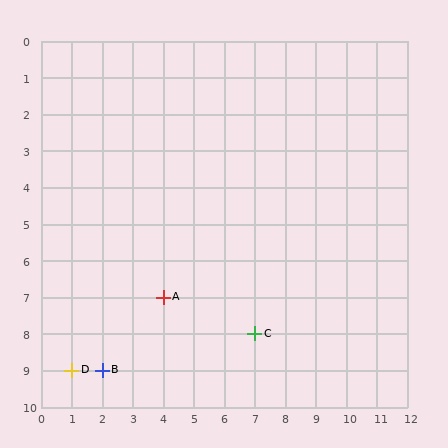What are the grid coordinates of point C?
Point C is at grid coordinates (7, 8).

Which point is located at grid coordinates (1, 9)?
Point D is at (1, 9).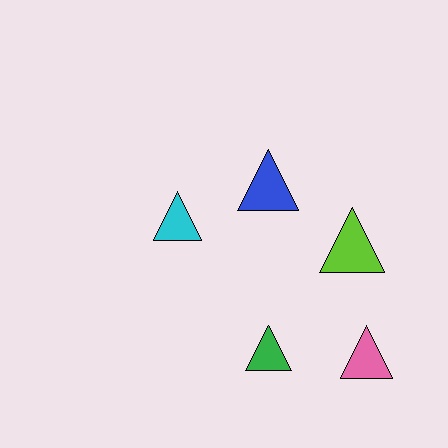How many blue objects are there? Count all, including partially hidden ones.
There is 1 blue object.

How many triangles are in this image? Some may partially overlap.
There are 5 triangles.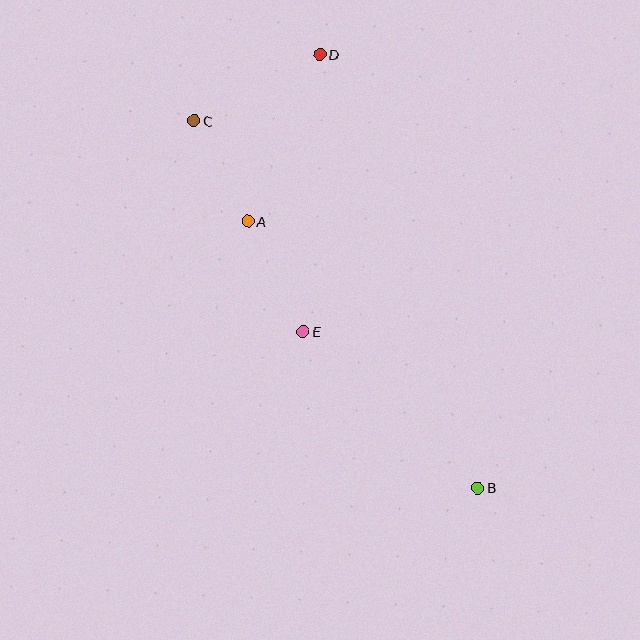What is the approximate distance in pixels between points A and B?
The distance between A and B is approximately 353 pixels.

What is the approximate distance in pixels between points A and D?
The distance between A and D is approximately 182 pixels.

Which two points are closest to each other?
Points A and C are closest to each other.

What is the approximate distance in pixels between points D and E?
The distance between D and E is approximately 278 pixels.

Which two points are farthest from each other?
Points B and C are farthest from each other.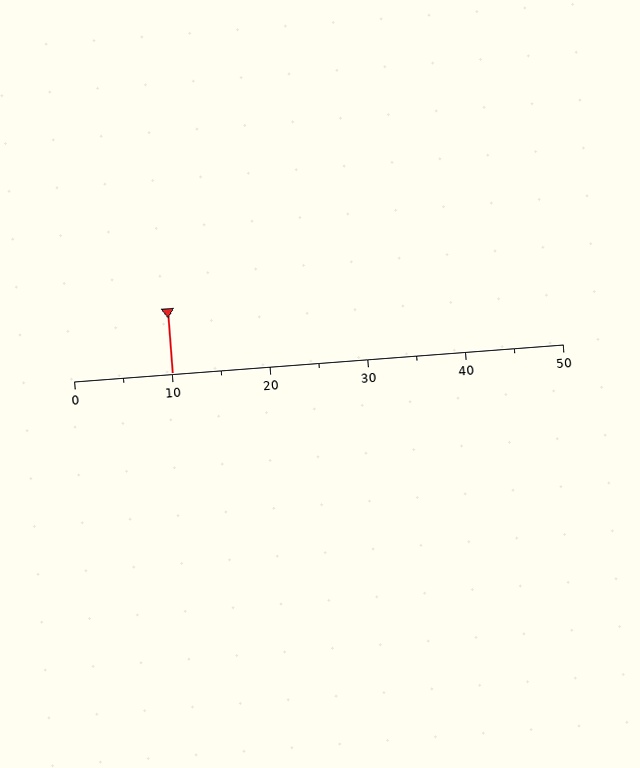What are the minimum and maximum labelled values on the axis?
The axis runs from 0 to 50.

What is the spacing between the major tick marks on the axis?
The major ticks are spaced 10 apart.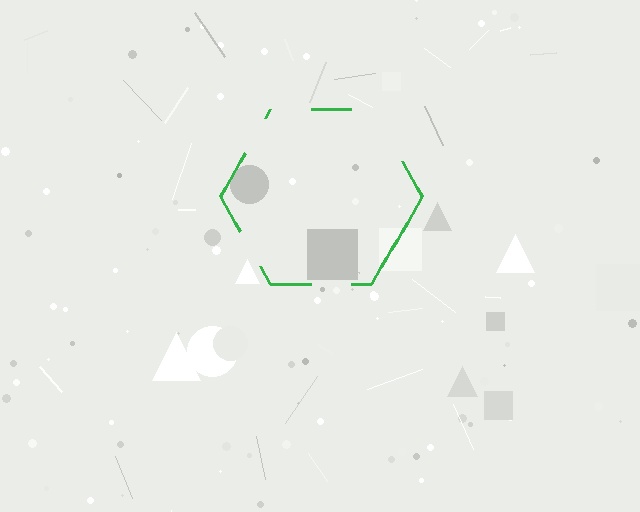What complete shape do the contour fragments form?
The contour fragments form a hexagon.